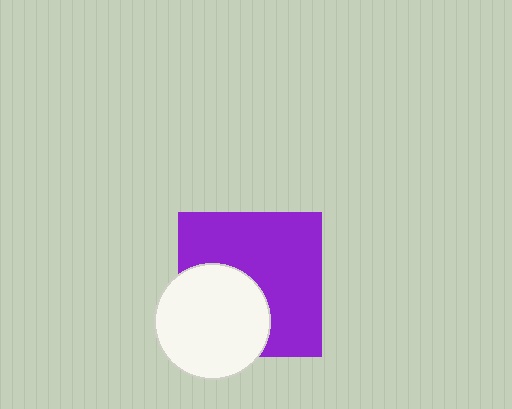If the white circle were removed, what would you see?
You would see the complete purple square.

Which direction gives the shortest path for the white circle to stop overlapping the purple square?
Moving toward the lower-left gives the shortest separation.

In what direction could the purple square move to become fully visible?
The purple square could move toward the upper-right. That would shift it out from behind the white circle entirely.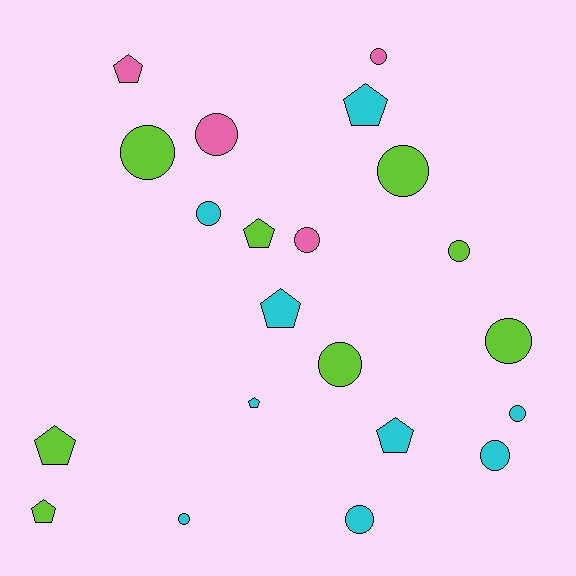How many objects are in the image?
There are 21 objects.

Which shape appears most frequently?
Circle, with 13 objects.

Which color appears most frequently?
Cyan, with 9 objects.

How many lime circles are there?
There are 5 lime circles.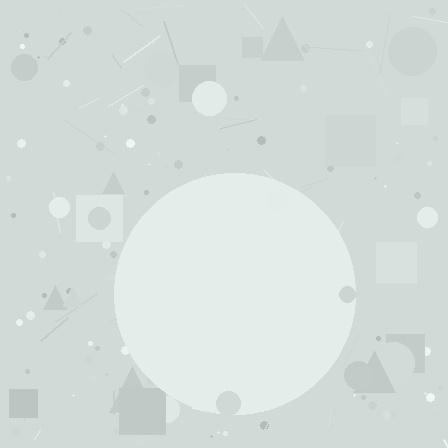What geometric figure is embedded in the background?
A circle is embedded in the background.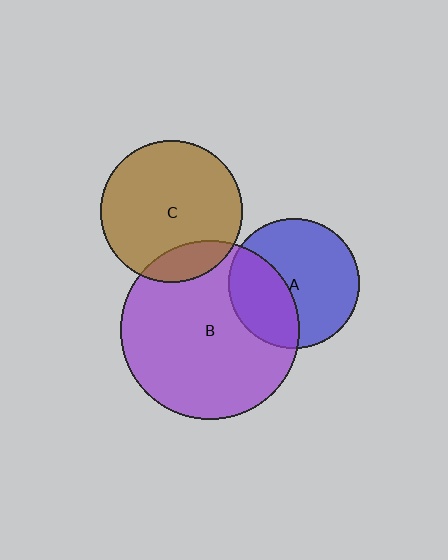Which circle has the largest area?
Circle B (purple).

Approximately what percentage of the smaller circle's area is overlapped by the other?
Approximately 35%.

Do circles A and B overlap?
Yes.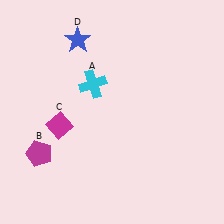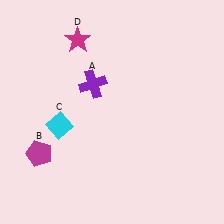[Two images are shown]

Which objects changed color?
A changed from cyan to purple. C changed from magenta to cyan. D changed from blue to magenta.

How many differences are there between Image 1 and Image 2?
There are 3 differences between the two images.